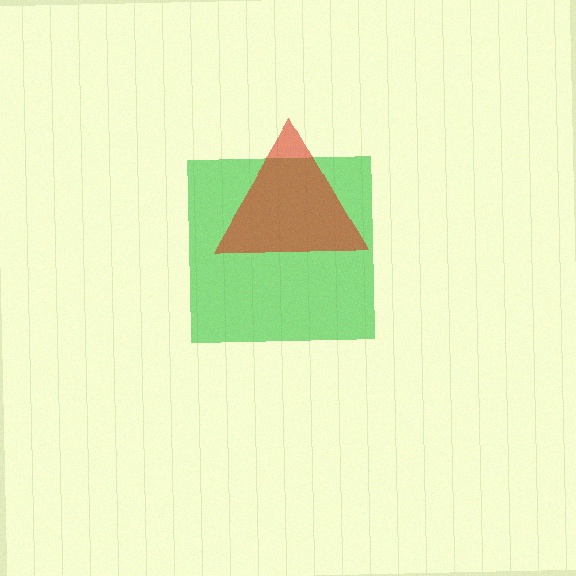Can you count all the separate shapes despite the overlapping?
Yes, there are 2 separate shapes.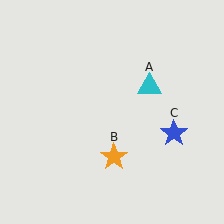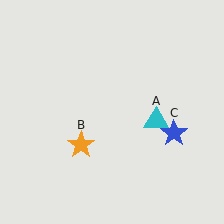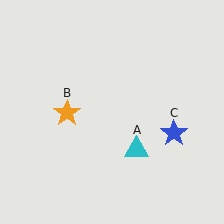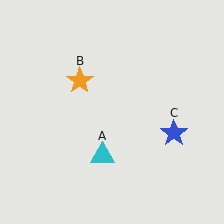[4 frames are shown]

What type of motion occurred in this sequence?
The cyan triangle (object A), orange star (object B) rotated clockwise around the center of the scene.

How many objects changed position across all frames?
2 objects changed position: cyan triangle (object A), orange star (object B).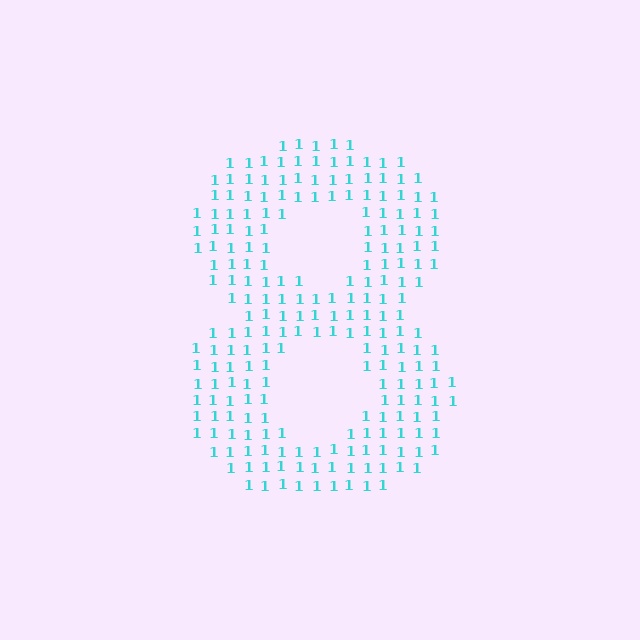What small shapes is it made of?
It is made of small digit 1's.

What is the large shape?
The large shape is the digit 8.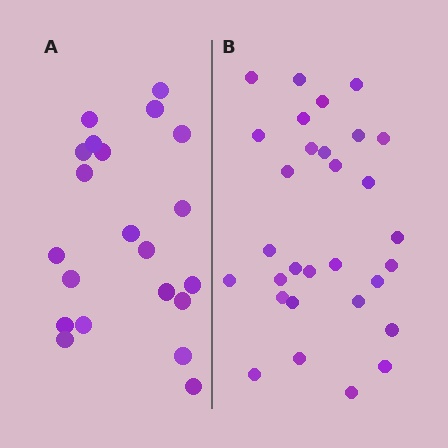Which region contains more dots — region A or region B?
Region B (the right region) has more dots.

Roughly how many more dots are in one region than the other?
Region B has roughly 8 or so more dots than region A.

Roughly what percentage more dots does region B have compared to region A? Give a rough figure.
About 45% more.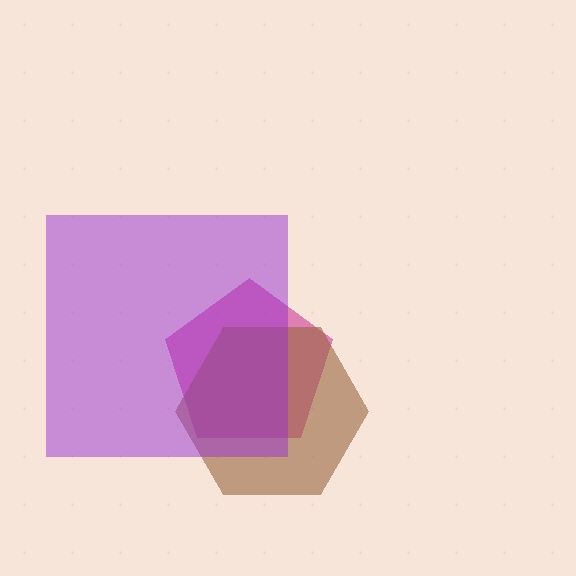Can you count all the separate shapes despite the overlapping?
Yes, there are 3 separate shapes.